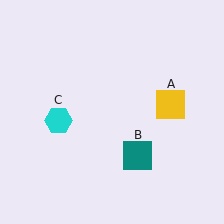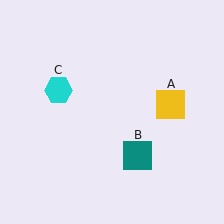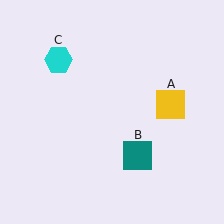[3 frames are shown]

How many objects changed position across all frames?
1 object changed position: cyan hexagon (object C).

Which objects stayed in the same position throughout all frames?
Yellow square (object A) and teal square (object B) remained stationary.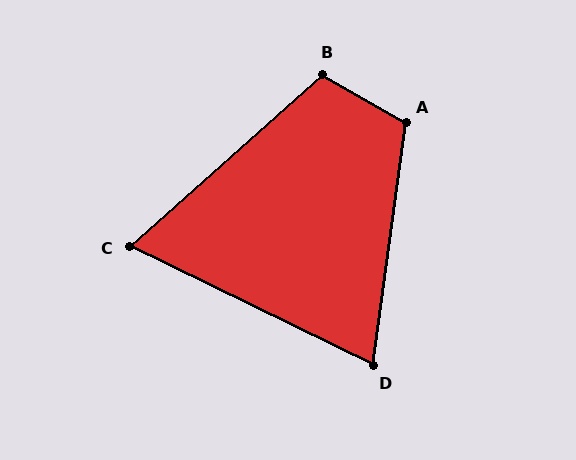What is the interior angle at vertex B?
Approximately 108 degrees (obtuse).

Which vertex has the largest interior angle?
A, at approximately 112 degrees.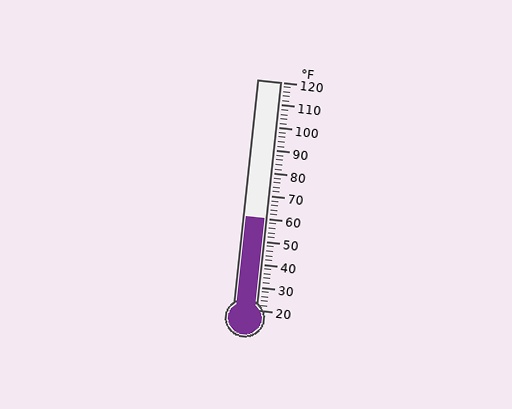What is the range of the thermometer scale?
The thermometer scale ranges from 20°F to 120°F.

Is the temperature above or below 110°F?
The temperature is below 110°F.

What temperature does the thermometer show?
The thermometer shows approximately 60°F.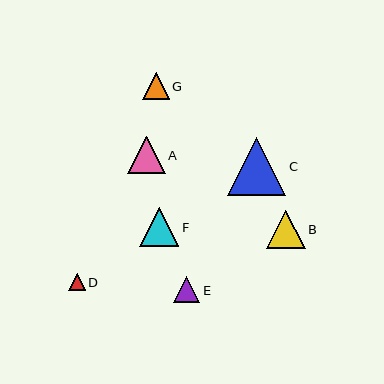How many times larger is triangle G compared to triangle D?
Triangle G is approximately 1.6 times the size of triangle D.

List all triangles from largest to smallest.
From largest to smallest: C, F, B, A, G, E, D.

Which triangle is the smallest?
Triangle D is the smallest with a size of approximately 17 pixels.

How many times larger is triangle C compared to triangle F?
Triangle C is approximately 1.5 times the size of triangle F.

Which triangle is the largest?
Triangle C is the largest with a size of approximately 58 pixels.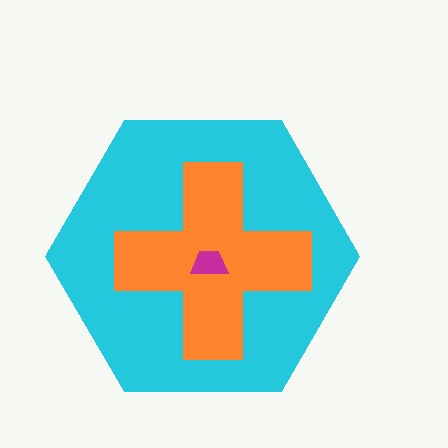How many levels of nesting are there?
3.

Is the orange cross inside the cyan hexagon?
Yes.